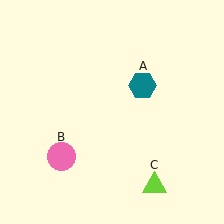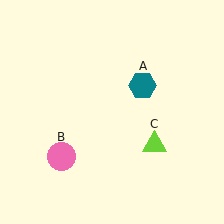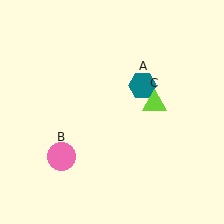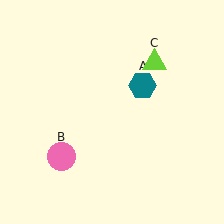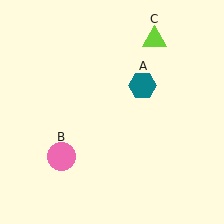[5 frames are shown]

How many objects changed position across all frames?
1 object changed position: lime triangle (object C).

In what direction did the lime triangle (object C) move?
The lime triangle (object C) moved up.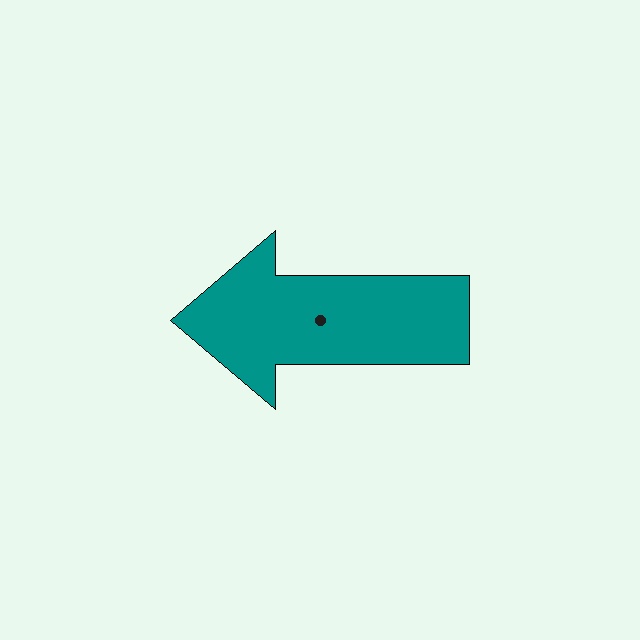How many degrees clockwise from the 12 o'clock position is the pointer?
Approximately 270 degrees.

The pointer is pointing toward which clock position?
Roughly 9 o'clock.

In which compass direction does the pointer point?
West.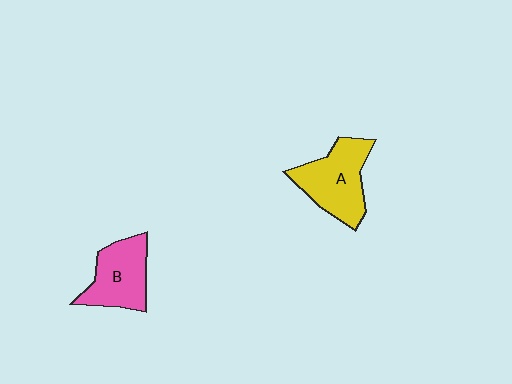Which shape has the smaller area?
Shape B (pink).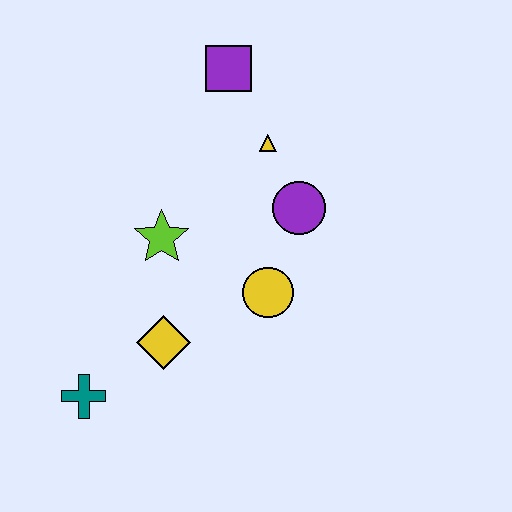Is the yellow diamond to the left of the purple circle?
Yes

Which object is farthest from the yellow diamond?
The purple square is farthest from the yellow diamond.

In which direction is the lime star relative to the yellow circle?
The lime star is to the left of the yellow circle.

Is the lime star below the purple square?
Yes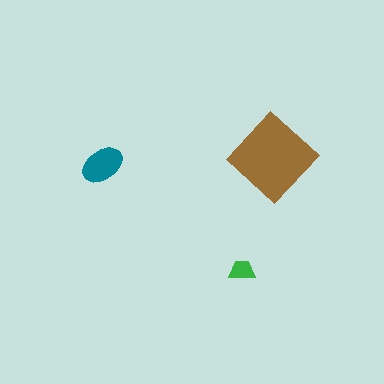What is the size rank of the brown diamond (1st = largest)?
1st.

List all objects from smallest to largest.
The green trapezoid, the teal ellipse, the brown diamond.